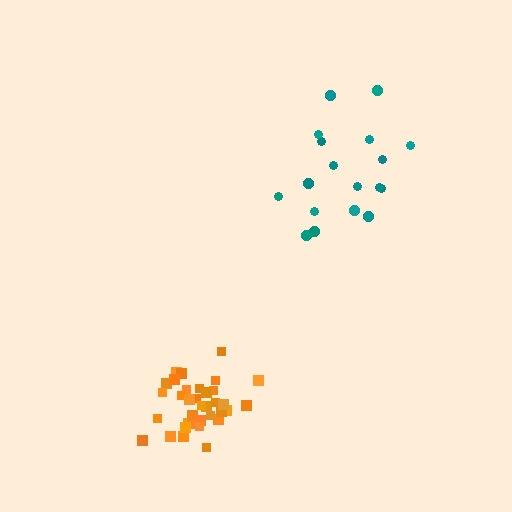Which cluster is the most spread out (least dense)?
Teal.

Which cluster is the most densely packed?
Orange.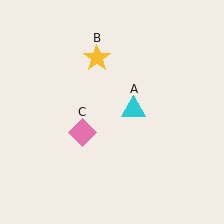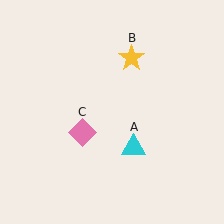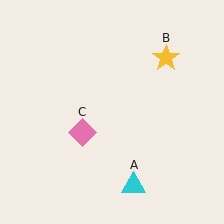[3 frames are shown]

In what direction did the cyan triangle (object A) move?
The cyan triangle (object A) moved down.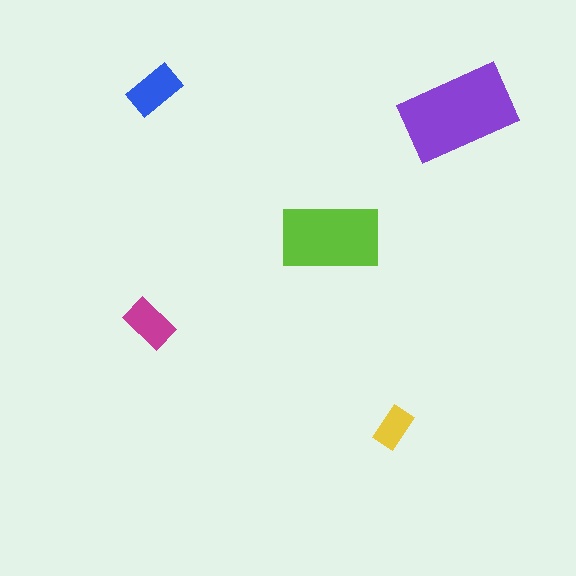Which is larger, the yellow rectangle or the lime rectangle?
The lime one.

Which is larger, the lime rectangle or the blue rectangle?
The lime one.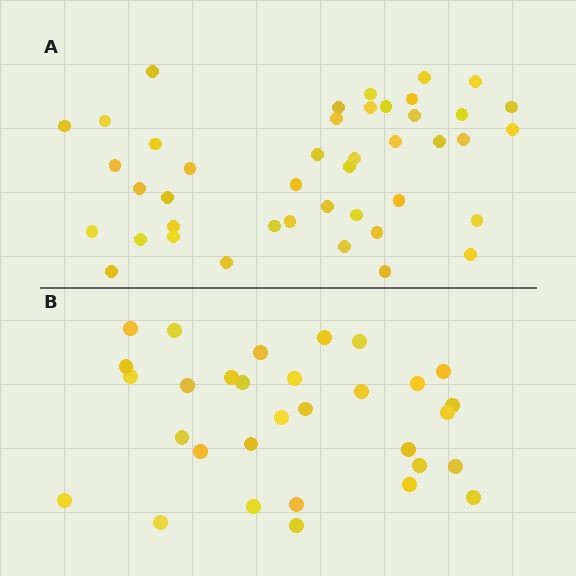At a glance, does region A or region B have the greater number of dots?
Region A (the top region) has more dots.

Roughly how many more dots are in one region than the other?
Region A has roughly 12 or so more dots than region B.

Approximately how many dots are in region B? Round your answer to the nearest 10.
About 30 dots. (The exact count is 31, which rounds to 30.)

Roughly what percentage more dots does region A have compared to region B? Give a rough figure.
About 40% more.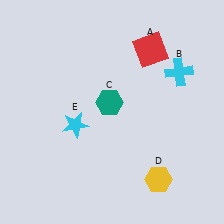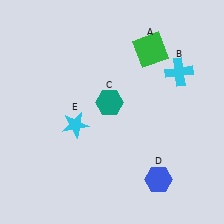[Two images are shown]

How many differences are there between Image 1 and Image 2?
There are 2 differences between the two images.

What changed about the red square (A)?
In Image 1, A is red. In Image 2, it changed to green.